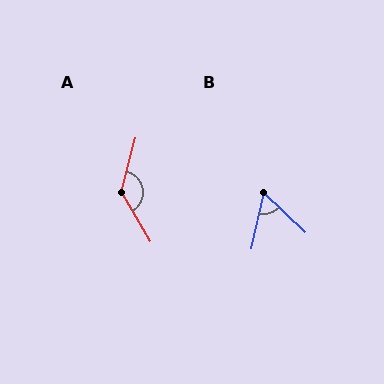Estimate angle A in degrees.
Approximately 135 degrees.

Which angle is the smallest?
B, at approximately 59 degrees.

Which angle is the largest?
A, at approximately 135 degrees.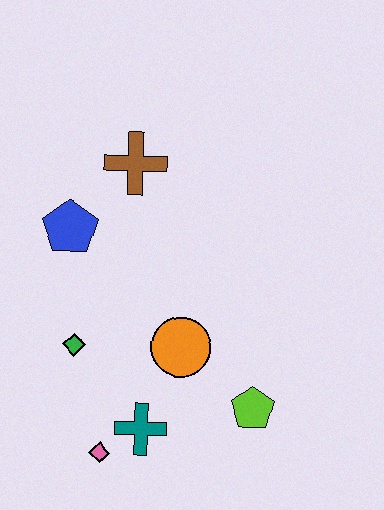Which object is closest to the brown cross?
The blue pentagon is closest to the brown cross.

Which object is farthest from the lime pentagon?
The brown cross is farthest from the lime pentagon.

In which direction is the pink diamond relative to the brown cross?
The pink diamond is below the brown cross.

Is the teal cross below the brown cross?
Yes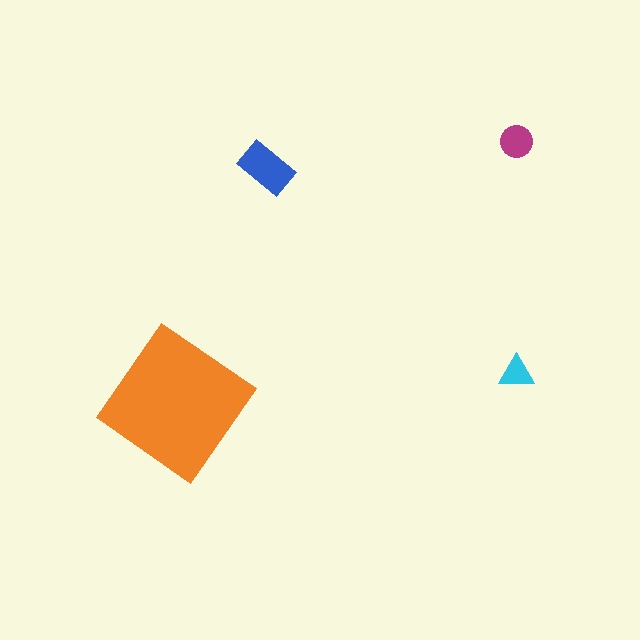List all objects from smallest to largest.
The cyan triangle, the magenta circle, the blue rectangle, the orange diamond.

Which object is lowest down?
The orange diamond is bottommost.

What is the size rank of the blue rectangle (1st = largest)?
2nd.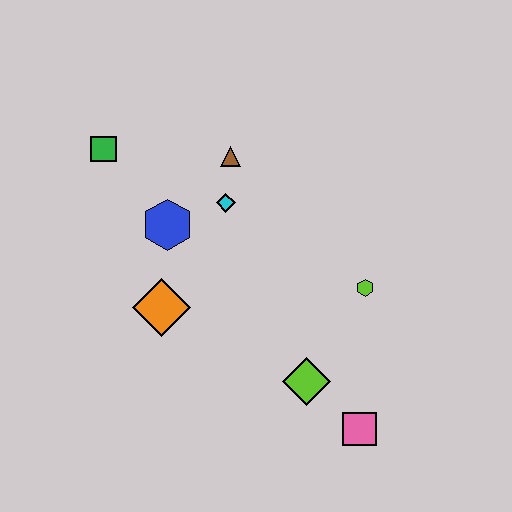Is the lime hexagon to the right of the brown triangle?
Yes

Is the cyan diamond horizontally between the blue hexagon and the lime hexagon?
Yes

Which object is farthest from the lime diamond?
The green square is farthest from the lime diamond.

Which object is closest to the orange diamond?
The blue hexagon is closest to the orange diamond.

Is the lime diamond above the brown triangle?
No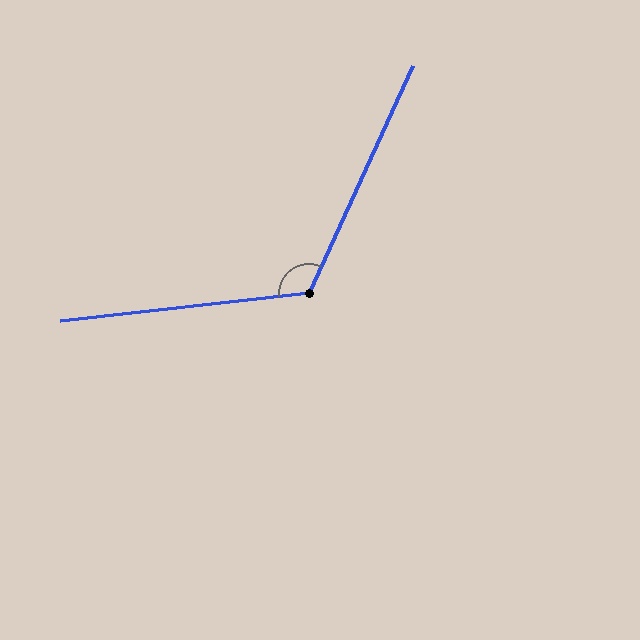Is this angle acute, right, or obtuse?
It is obtuse.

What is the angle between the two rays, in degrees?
Approximately 121 degrees.